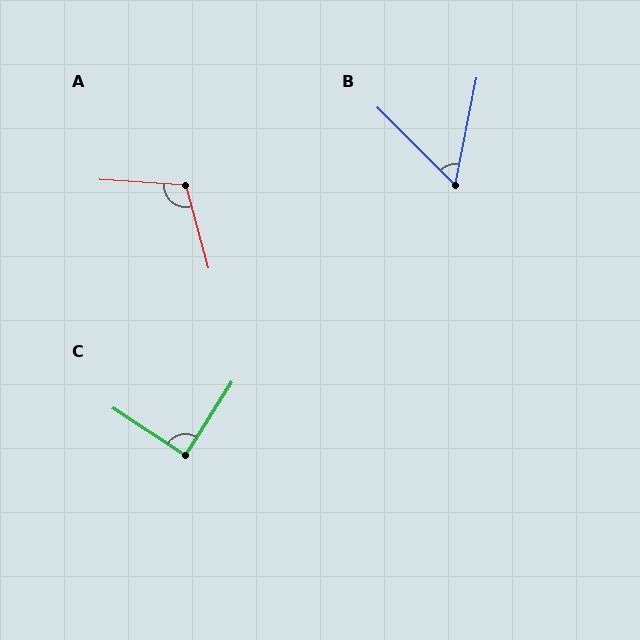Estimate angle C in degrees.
Approximately 89 degrees.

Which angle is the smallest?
B, at approximately 56 degrees.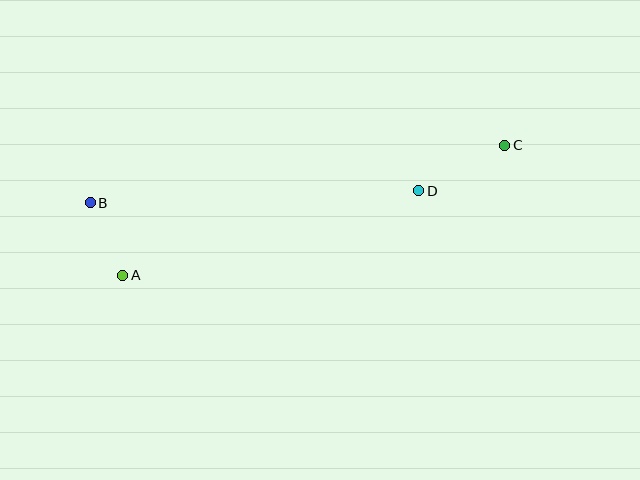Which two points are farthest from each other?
Points B and C are farthest from each other.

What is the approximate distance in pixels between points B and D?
The distance between B and D is approximately 329 pixels.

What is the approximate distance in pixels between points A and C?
The distance between A and C is approximately 404 pixels.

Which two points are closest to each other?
Points A and B are closest to each other.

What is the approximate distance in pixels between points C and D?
The distance between C and D is approximately 97 pixels.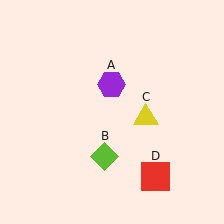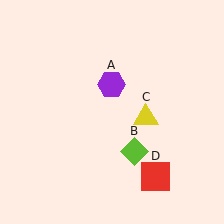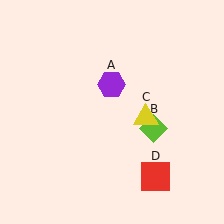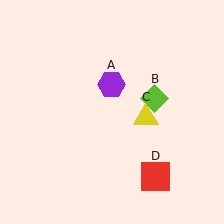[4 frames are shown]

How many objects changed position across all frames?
1 object changed position: lime diamond (object B).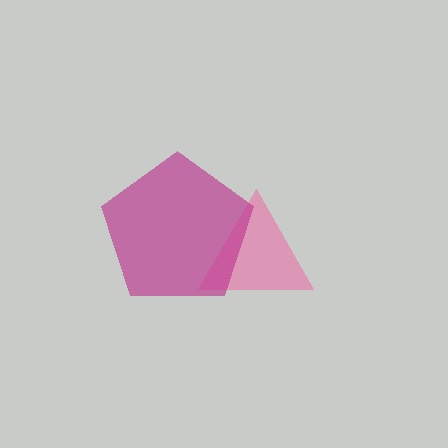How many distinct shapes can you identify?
There are 2 distinct shapes: a pink triangle, a magenta pentagon.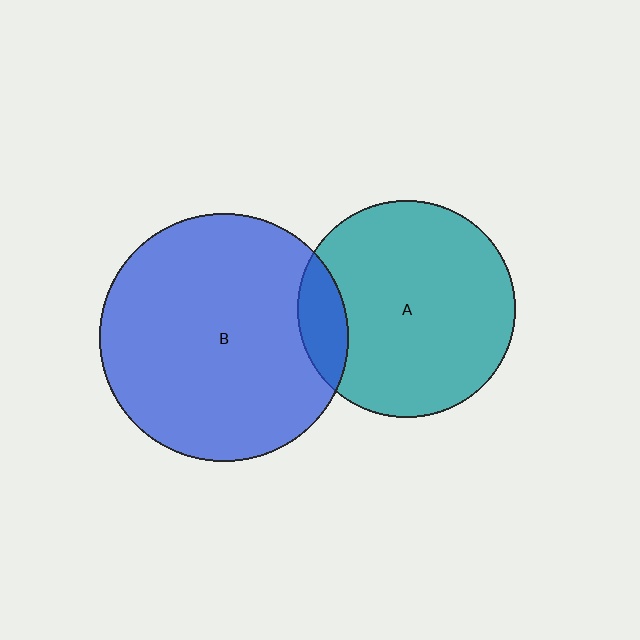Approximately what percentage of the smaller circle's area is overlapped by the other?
Approximately 15%.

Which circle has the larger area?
Circle B (blue).